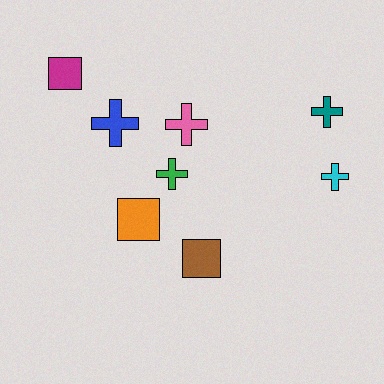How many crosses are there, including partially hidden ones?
There are 5 crosses.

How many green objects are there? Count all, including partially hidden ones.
There is 1 green object.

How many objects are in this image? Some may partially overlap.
There are 8 objects.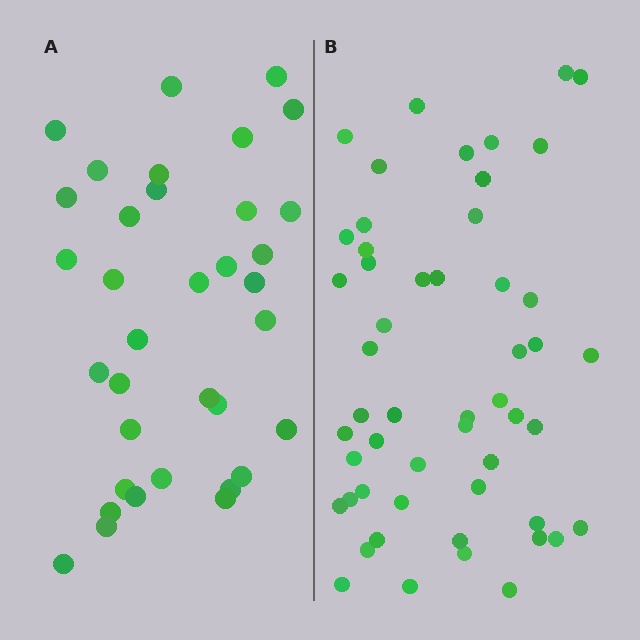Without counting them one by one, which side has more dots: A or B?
Region B (the right region) has more dots.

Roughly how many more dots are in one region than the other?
Region B has approximately 15 more dots than region A.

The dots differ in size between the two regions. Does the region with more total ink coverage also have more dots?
No. Region A has more total ink coverage because its dots are larger, but region B actually contains more individual dots. Total area can be misleading — the number of items is what matters here.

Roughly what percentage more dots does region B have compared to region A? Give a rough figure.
About 50% more.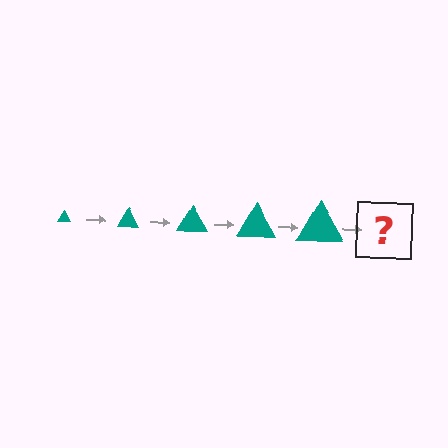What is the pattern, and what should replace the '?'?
The pattern is that the triangle gets progressively larger each step. The '?' should be a teal triangle, larger than the previous one.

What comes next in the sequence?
The next element should be a teal triangle, larger than the previous one.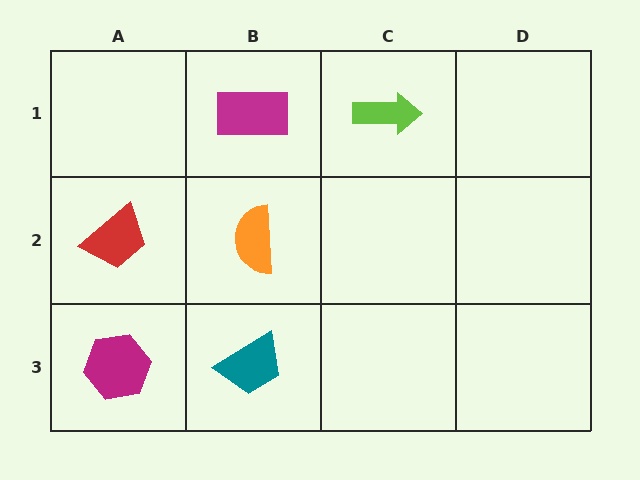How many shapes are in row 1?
2 shapes.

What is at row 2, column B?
An orange semicircle.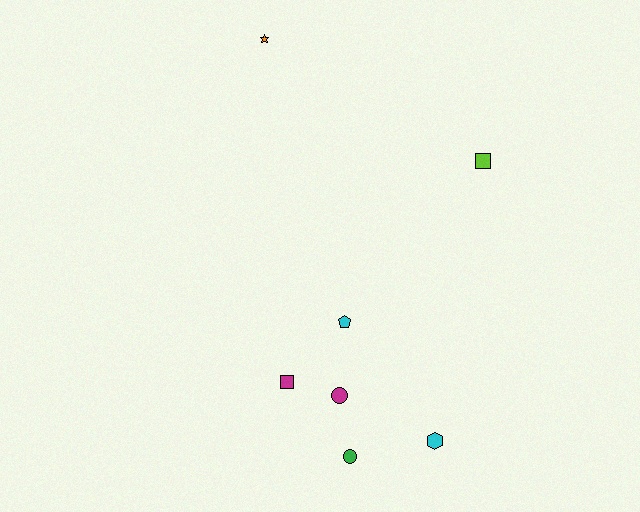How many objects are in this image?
There are 7 objects.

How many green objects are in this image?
There is 1 green object.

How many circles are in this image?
There are 2 circles.